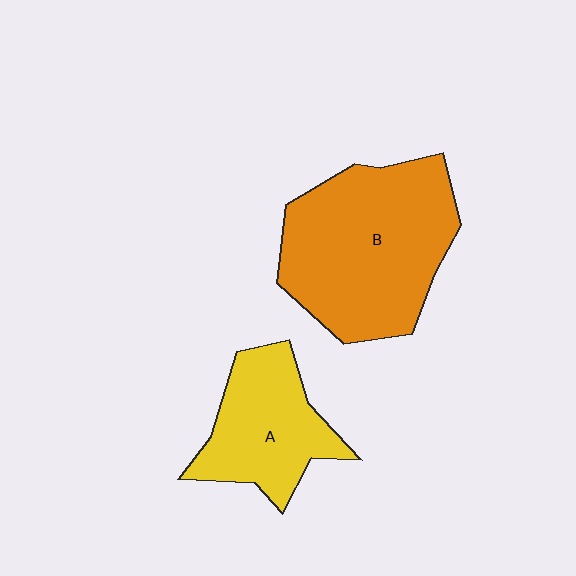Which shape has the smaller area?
Shape A (yellow).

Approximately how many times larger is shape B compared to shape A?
Approximately 1.7 times.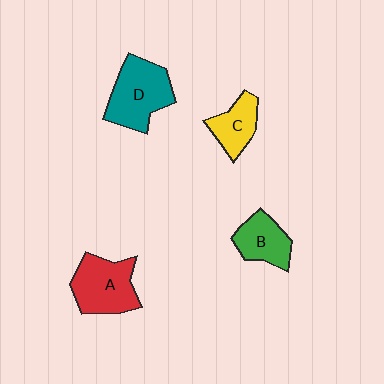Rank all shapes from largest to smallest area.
From largest to smallest: D (teal), A (red), B (green), C (yellow).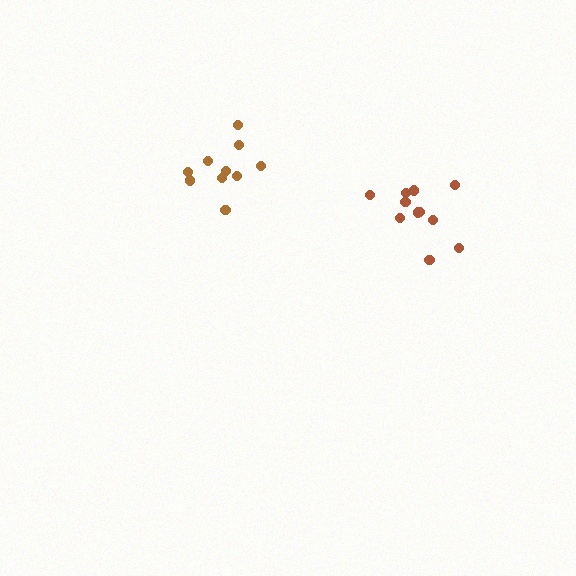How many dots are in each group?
Group 1: 10 dots, Group 2: 11 dots (21 total).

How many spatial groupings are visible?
There are 2 spatial groupings.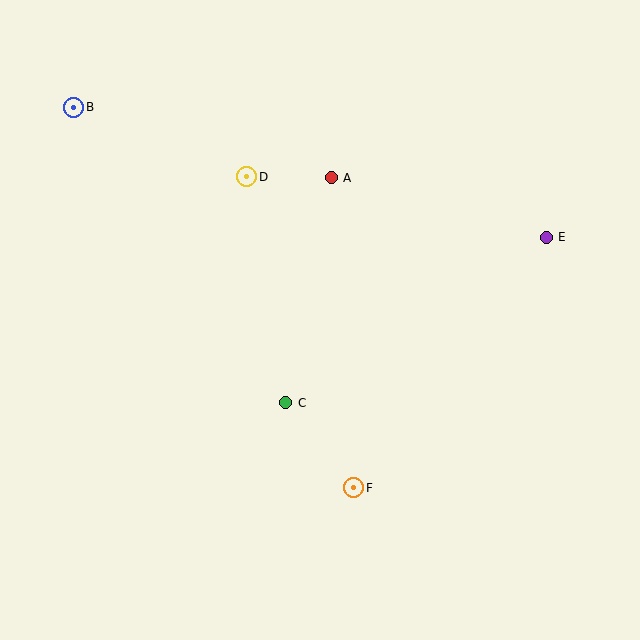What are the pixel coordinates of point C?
Point C is at (286, 403).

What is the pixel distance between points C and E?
The distance between C and E is 309 pixels.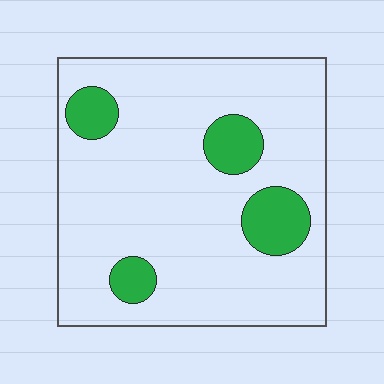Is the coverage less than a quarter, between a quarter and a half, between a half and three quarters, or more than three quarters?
Less than a quarter.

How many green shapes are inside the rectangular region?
4.